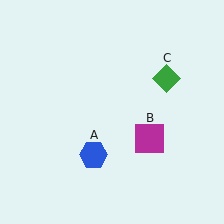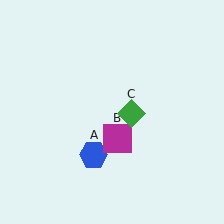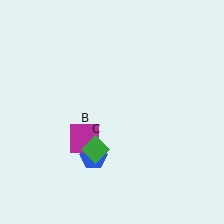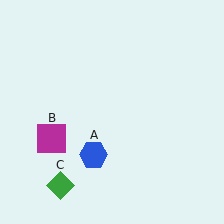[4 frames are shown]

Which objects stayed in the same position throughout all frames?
Blue hexagon (object A) remained stationary.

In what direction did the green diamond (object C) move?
The green diamond (object C) moved down and to the left.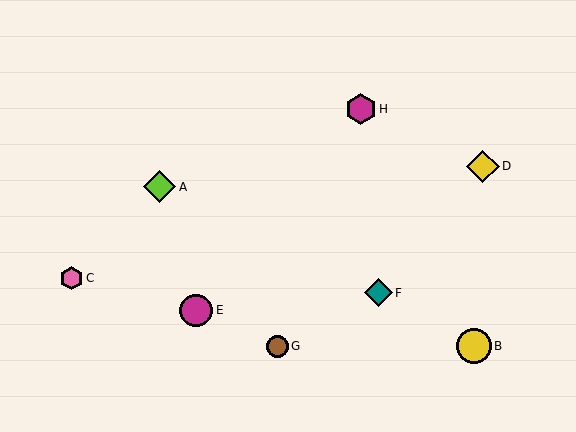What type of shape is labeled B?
Shape B is a yellow circle.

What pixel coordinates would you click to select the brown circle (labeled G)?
Click at (277, 346) to select the brown circle G.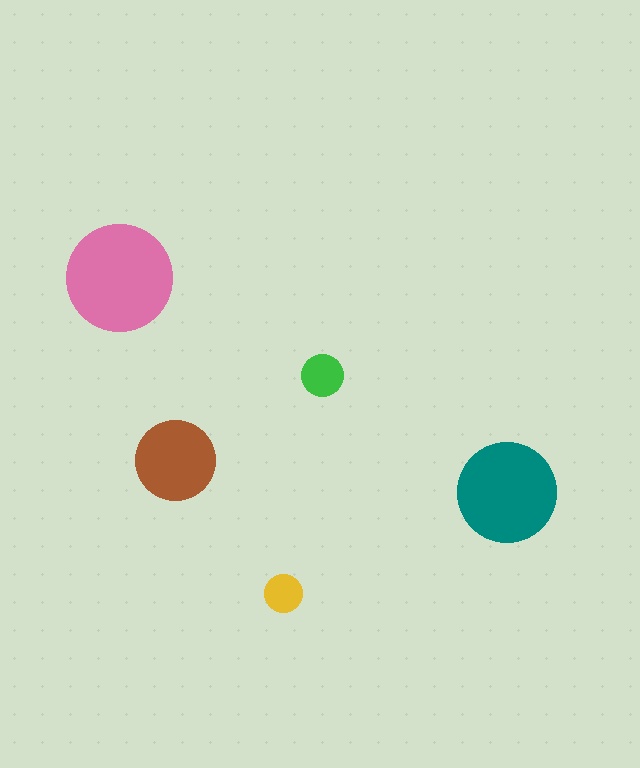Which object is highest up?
The pink circle is topmost.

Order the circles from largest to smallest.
the pink one, the teal one, the brown one, the green one, the yellow one.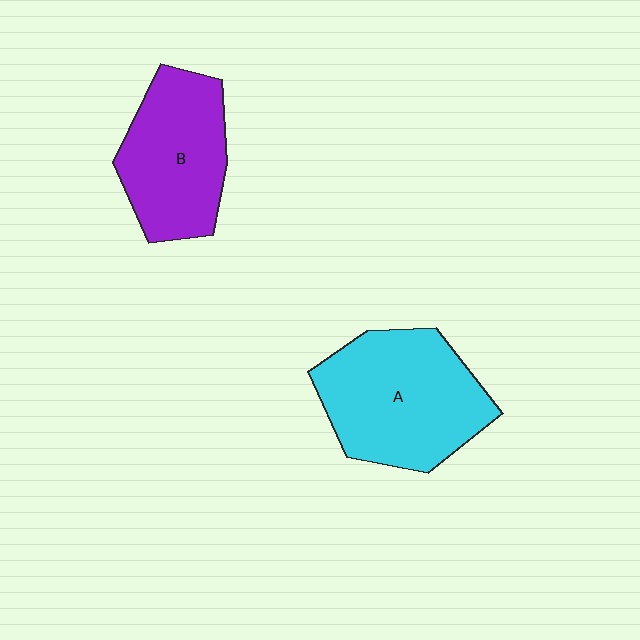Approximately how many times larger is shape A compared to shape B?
Approximately 1.3 times.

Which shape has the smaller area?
Shape B (purple).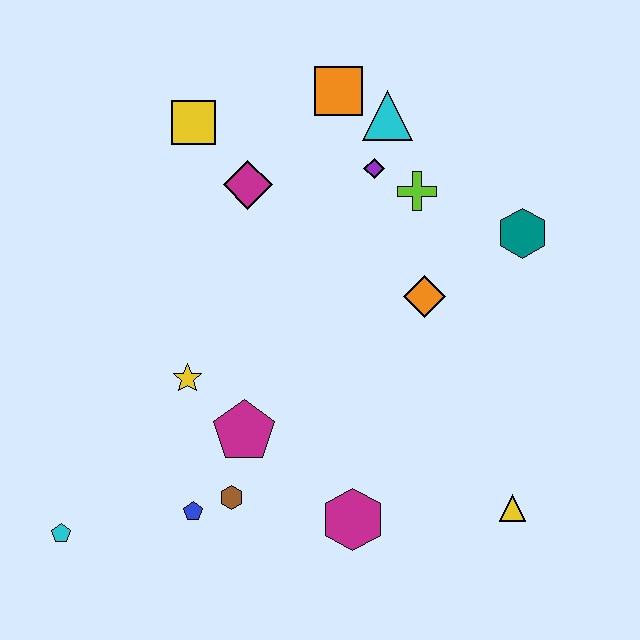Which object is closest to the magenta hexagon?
The brown hexagon is closest to the magenta hexagon.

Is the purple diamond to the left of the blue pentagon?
No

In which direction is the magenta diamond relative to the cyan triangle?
The magenta diamond is to the left of the cyan triangle.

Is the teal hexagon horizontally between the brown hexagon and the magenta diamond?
No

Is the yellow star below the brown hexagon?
No